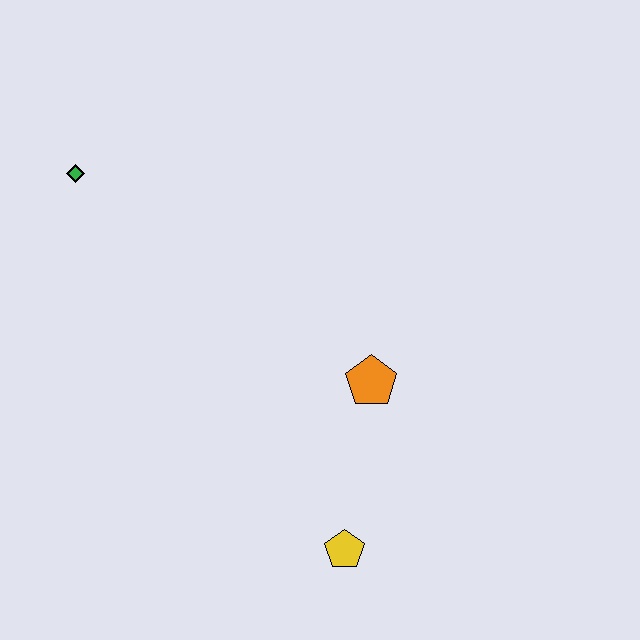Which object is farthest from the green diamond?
The yellow pentagon is farthest from the green diamond.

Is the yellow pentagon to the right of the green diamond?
Yes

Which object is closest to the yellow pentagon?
The orange pentagon is closest to the yellow pentagon.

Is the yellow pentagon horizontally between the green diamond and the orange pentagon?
Yes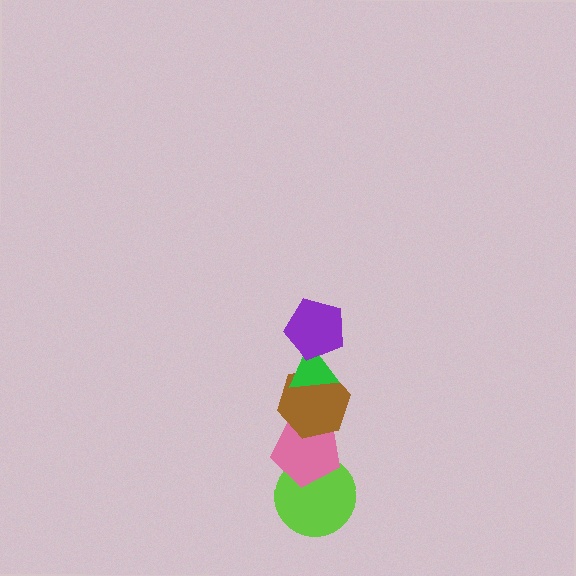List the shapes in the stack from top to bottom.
From top to bottom: the purple pentagon, the green triangle, the brown hexagon, the pink pentagon, the lime circle.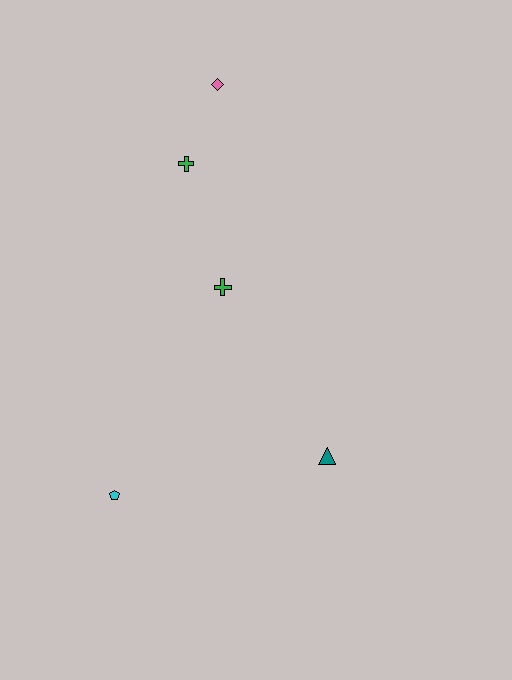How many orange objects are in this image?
There are no orange objects.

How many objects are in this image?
There are 5 objects.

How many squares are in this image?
There are no squares.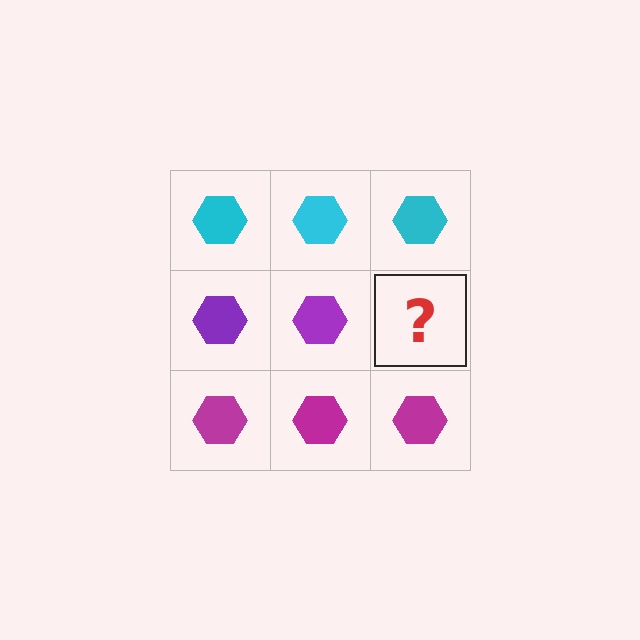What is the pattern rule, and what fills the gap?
The rule is that each row has a consistent color. The gap should be filled with a purple hexagon.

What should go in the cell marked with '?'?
The missing cell should contain a purple hexagon.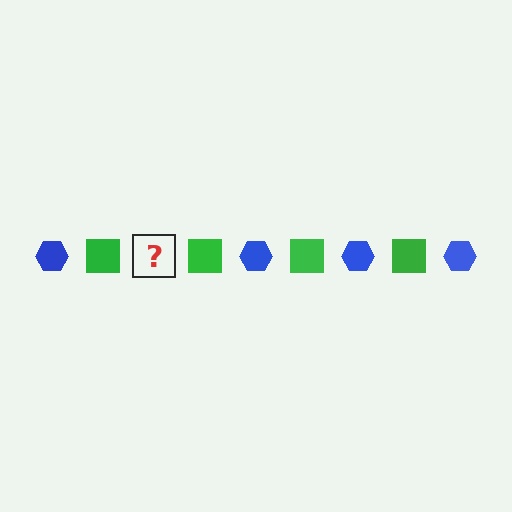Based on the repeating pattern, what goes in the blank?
The blank should be a blue hexagon.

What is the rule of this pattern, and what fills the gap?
The rule is that the pattern alternates between blue hexagon and green square. The gap should be filled with a blue hexagon.